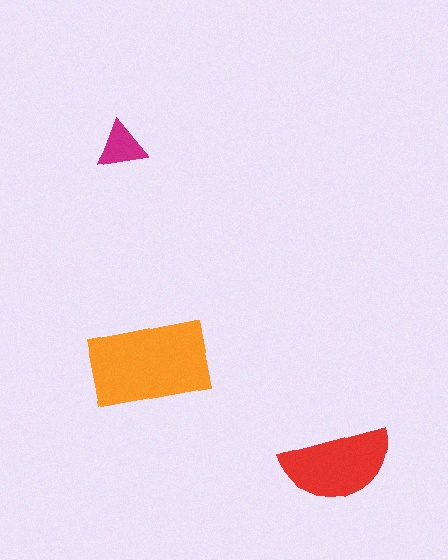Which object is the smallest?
The magenta triangle.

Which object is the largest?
The orange rectangle.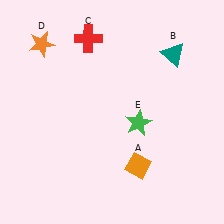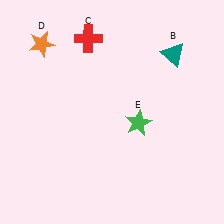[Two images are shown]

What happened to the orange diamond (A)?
The orange diamond (A) was removed in Image 2. It was in the bottom-right area of Image 1.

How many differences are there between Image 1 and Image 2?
There is 1 difference between the two images.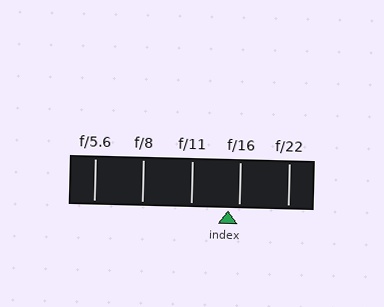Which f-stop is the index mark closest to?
The index mark is closest to f/16.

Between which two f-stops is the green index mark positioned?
The index mark is between f/11 and f/16.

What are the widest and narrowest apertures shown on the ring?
The widest aperture shown is f/5.6 and the narrowest is f/22.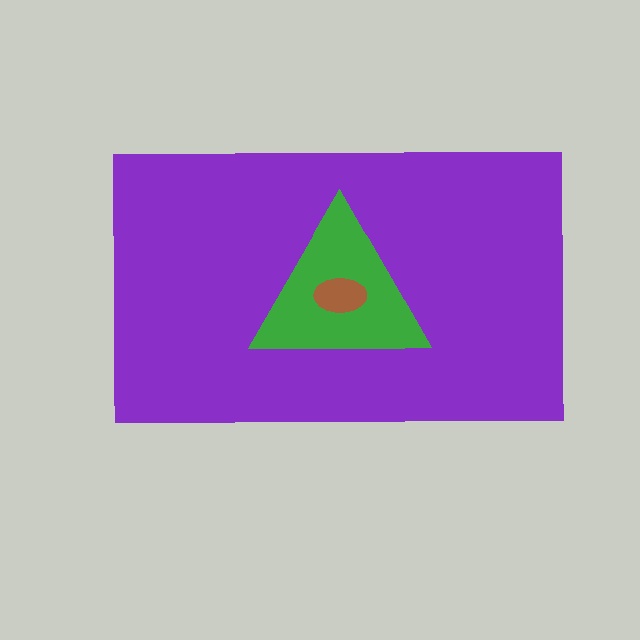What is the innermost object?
The brown ellipse.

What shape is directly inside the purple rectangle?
The green triangle.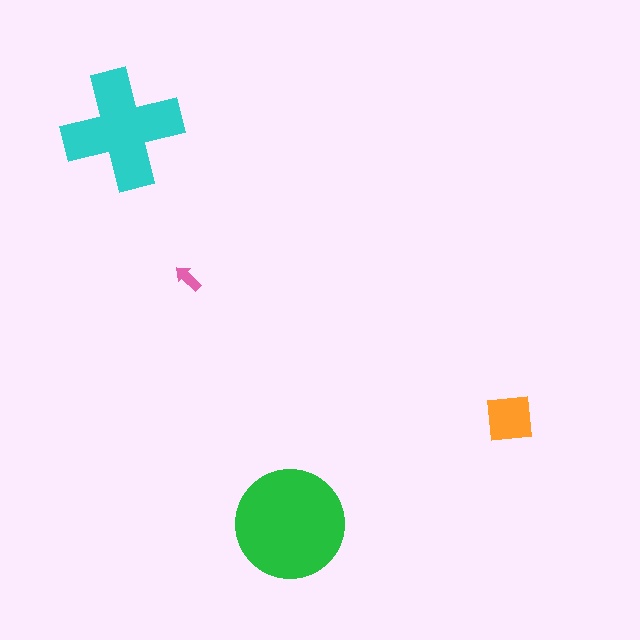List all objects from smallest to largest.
The pink arrow, the orange square, the cyan cross, the green circle.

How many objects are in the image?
There are 4 objects in the image.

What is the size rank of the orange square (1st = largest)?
3rd.